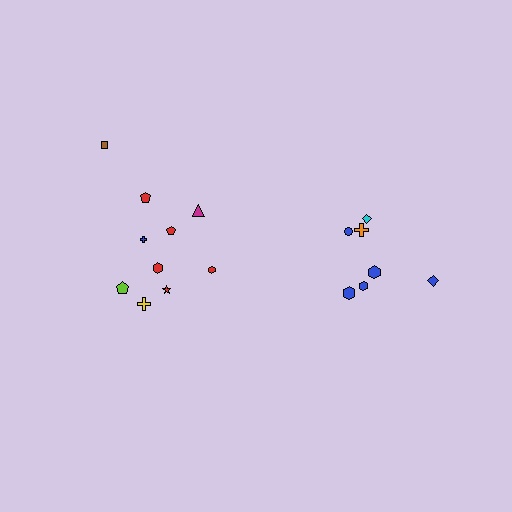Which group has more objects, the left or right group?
The left group.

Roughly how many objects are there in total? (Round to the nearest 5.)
Roughly 15 objects in total.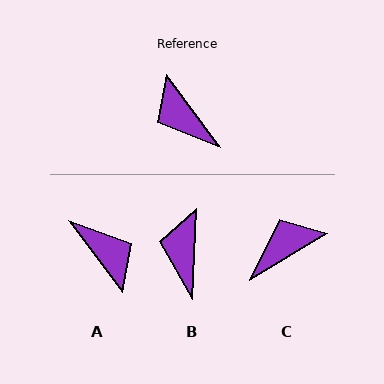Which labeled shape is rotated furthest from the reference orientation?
A, about 179 degrees away.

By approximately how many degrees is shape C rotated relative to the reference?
Approximately 95 degrees clockwise.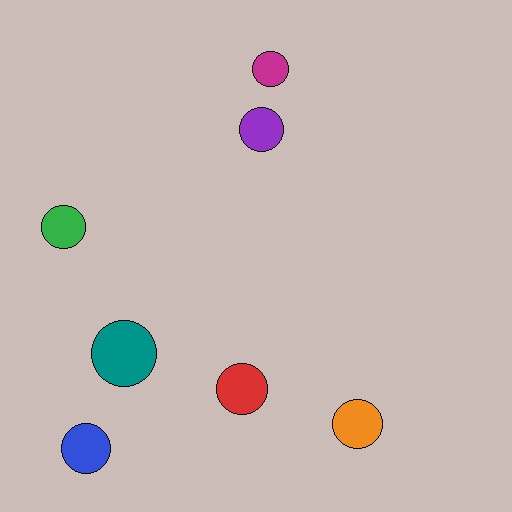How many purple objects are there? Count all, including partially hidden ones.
There is 1 purple object.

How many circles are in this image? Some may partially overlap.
There are 7 circles.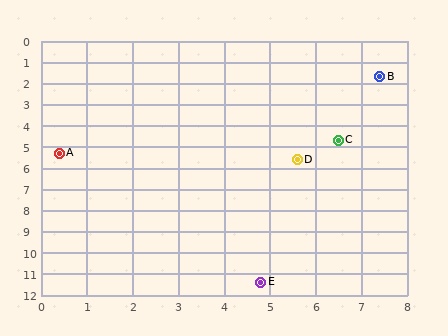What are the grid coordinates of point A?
Point A is at approximately (0.4, 5.3).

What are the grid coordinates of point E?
Point E is at approximately (4.8, 11.4).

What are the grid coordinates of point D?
Point D is at approximately (5.6, 5.6).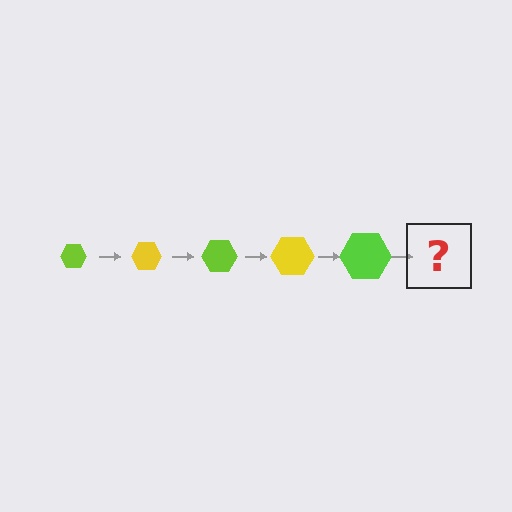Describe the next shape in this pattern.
It should be a yellow hexagon, larger than the previous one.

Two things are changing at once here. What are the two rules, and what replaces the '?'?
The two rules are that the hexagon grows larger each step and the color cycles through lime and yellow. The '?' should be a yellow hexagon, larger than the previous one.